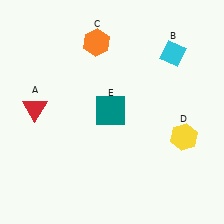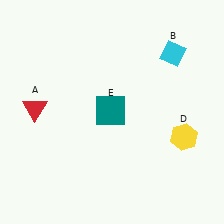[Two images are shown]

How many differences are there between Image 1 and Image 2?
There is 1 difference between the two images.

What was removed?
The orange hexagon (C) was removed in Image 2.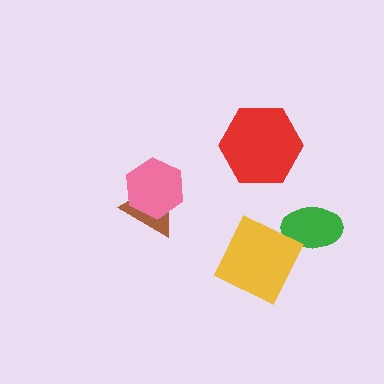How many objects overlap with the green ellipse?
0 objects overlap with the green ellipse.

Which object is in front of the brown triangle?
The pink hexagon is in front of the brown triangle.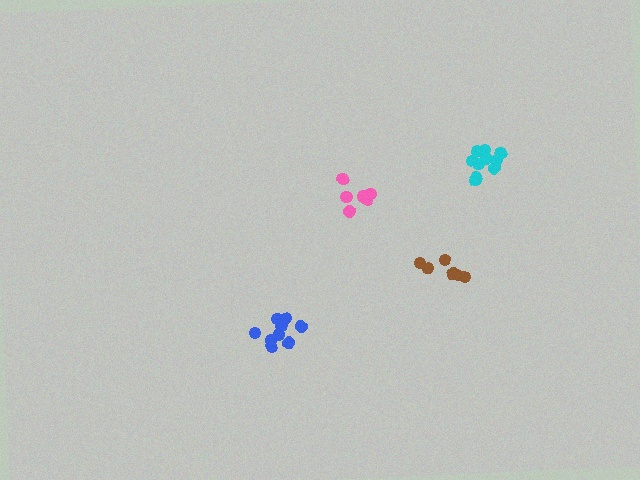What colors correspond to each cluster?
The clusters are colored: cyan, blue, brown, pink.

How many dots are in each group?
Group 1: 10 dots, Group 2: 9 dots, Group 3: 7 dots, Group 4: 6 dots (32 total).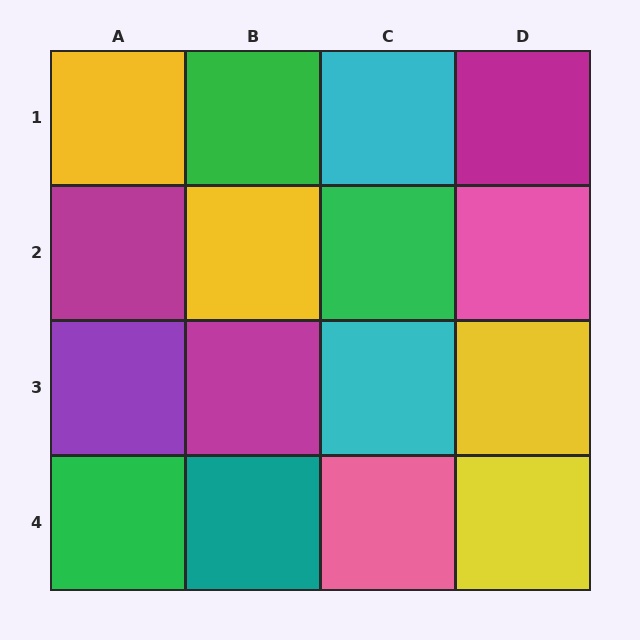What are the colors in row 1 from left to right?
Yellow, green, cyan, magenta.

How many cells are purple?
1 cell is purple.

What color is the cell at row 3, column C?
Cyan.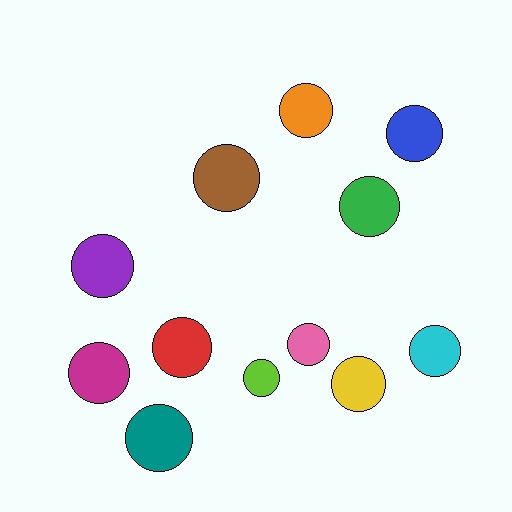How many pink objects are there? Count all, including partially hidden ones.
There is 1 pink object.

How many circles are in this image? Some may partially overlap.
There are 12 circles.